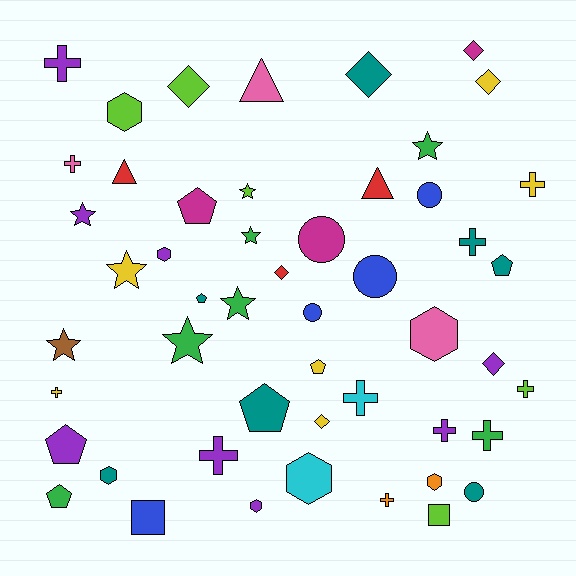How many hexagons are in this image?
There are 7 hexagons.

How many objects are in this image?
There are 50 objects.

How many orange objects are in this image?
There are 2 orange objects.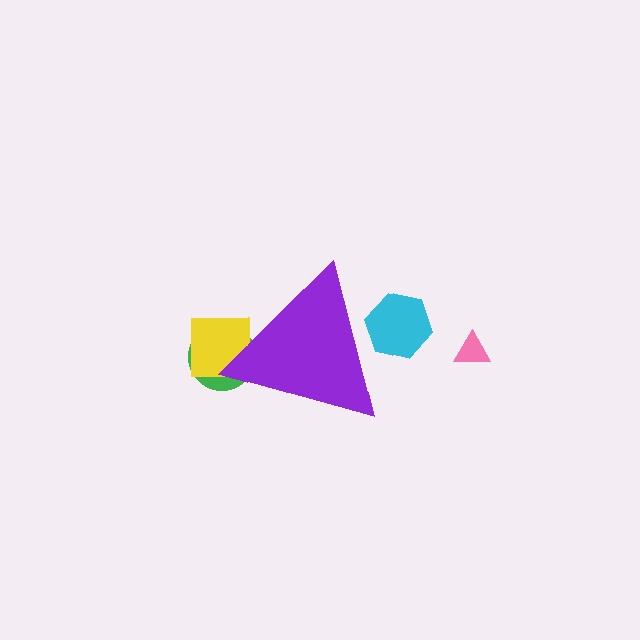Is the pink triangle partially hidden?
No, the pink triangle is fully visible.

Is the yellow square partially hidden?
Yes, the yellow square is partially hidden behind the purple triangle.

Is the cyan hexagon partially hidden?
Yes, the cyan hexagon is partially hidden behind the purple triangle.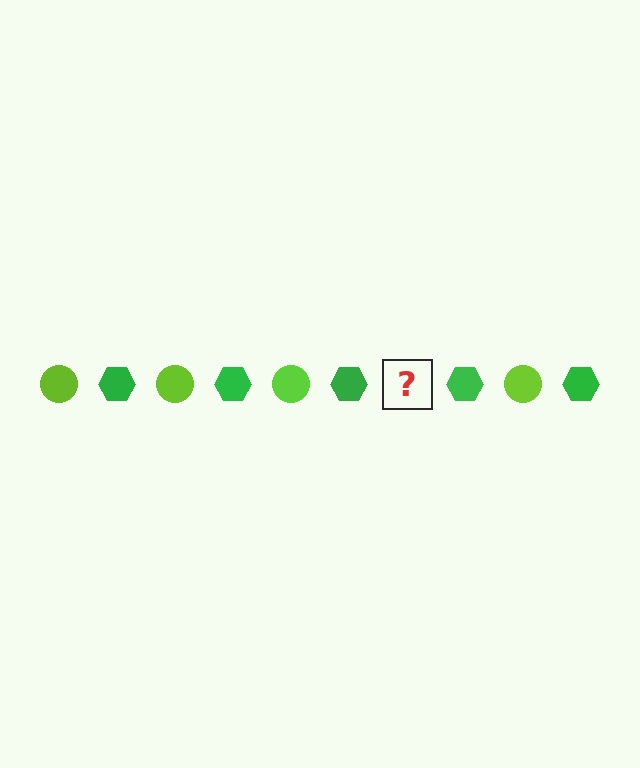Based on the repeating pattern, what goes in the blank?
The blank should be a lime circle.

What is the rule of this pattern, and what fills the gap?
The rule is that the pattern alternates between lime circle and green hexagon. The gap should be filled with a lime circle.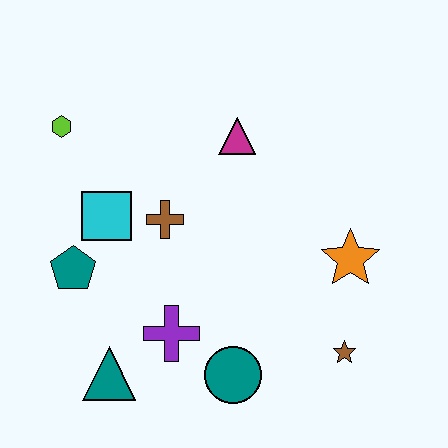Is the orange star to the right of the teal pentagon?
Yes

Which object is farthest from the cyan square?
The brown star is farthest from the cyan square.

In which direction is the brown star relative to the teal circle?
The brown star is to the right of the teal circle.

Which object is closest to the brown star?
The orange star is closest to the brown star.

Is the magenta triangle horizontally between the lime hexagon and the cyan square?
No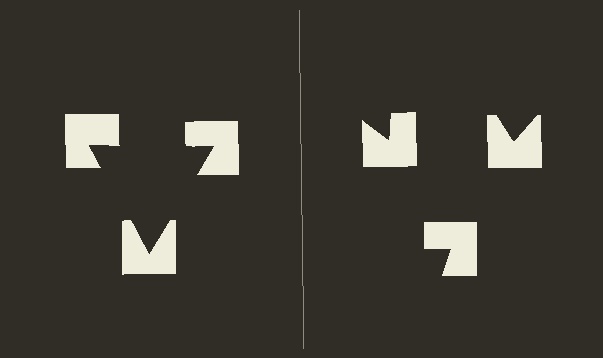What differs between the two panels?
The notched squares are positioned identically on both sides; only the wedge orientations differ. On the left they align to a triangle; on the right they are misaligned.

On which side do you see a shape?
An illusory triangle appears on the left side. On the right side the wedge cuts are rotated, so no coherent shape forms.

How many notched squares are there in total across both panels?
6 — 3 on each side.